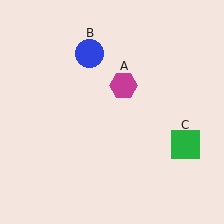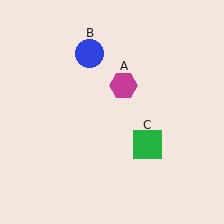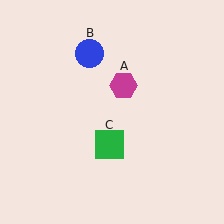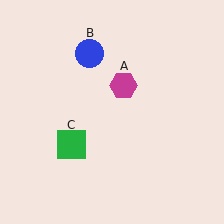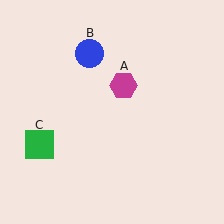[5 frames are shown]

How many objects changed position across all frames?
1 object changed position: green square (object C).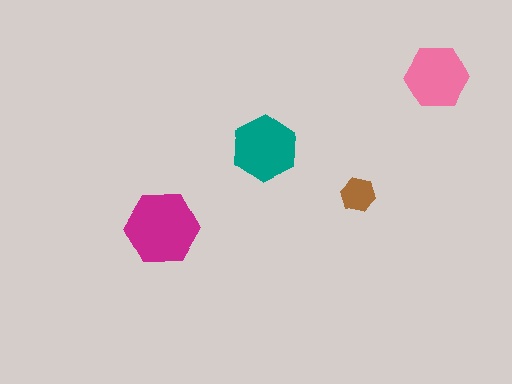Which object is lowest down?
The magenta hexagon is bottommost.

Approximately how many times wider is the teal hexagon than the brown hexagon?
About 2 times wider.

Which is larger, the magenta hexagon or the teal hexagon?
The magenta one.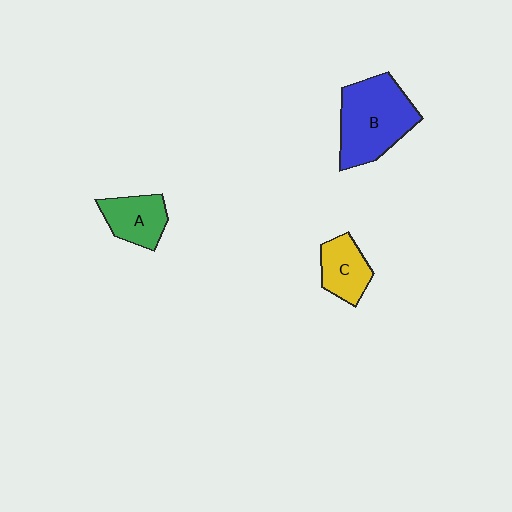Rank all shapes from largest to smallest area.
From largest to smallest: B (blue), A (green), C (yellow).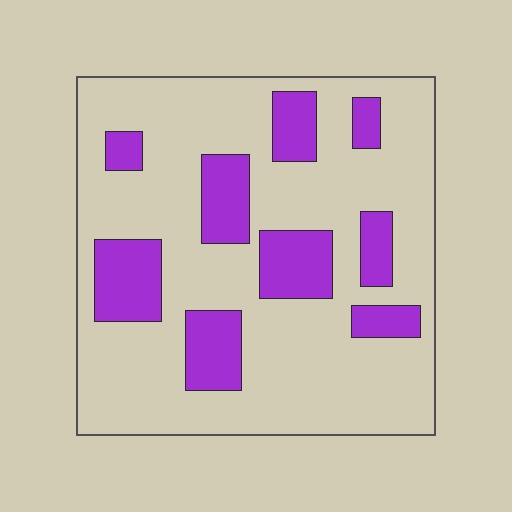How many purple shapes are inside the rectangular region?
9.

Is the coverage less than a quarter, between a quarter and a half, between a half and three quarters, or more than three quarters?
Less than a quarter.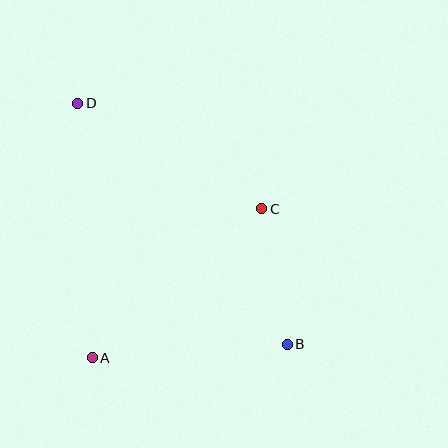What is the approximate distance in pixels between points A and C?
The distance between A and C is approximately 226 pixels.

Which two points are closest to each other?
Points B and C are closest to each other.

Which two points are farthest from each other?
Points B and D are farthest from each other.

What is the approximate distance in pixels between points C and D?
The distance between C and D is approximately 212 pixels.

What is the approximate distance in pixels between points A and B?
The distance between A and B is approximately 196 pixels.